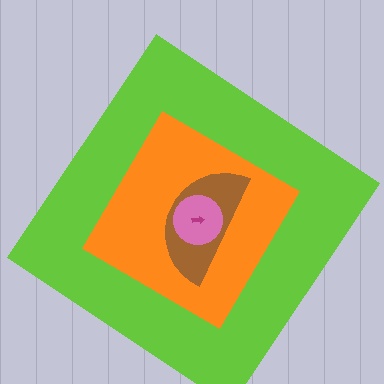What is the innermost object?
The magenta arrow.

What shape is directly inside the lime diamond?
The orange diamond.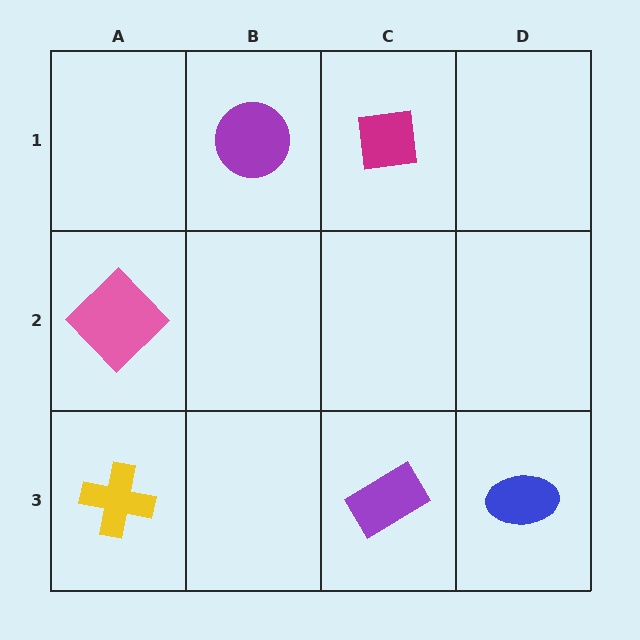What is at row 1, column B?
A purple circle.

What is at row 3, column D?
A blue ellipse.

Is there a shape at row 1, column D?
No, that cell is empty.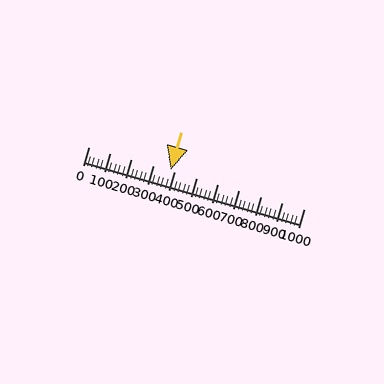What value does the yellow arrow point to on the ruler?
The yellow arrow points to approximately 380.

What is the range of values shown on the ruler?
The ruler shows values from 0 to 1000.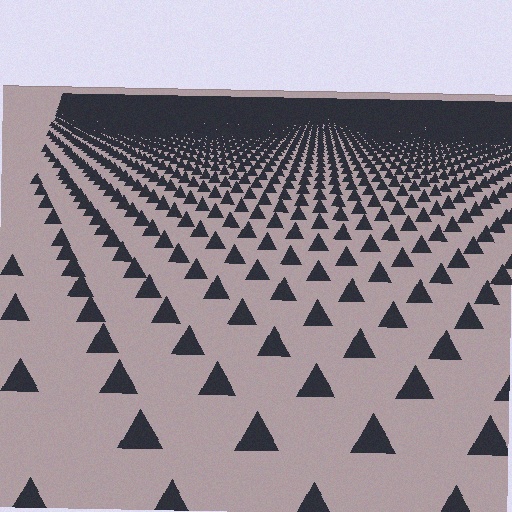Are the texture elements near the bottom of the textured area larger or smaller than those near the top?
Larger. Near the bottom, elements are closer to the viewer and appear at a bigger on-screen size.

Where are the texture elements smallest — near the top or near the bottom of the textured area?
Near the top.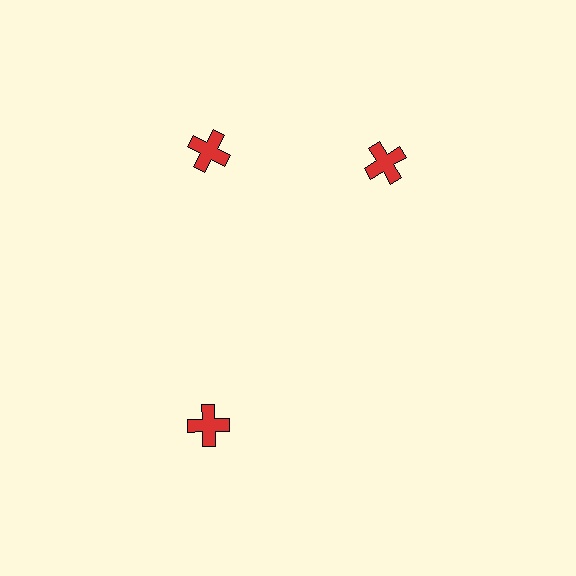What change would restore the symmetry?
The symmetry would be restored by rotating it back into even spacing with its neighbors so that all 3 crosses sit at equal angles and equal distance from the center.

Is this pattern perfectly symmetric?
No. The 3 red crosses are arranged in a ring, but one element near the 3 o'clock position is rotated out of alignment along the ring, breaking the 3-fold rotational symmetry.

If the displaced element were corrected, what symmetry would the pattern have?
It would have 3-fold rotational symmetry — the pattern would map onto itself every 120 degrees.